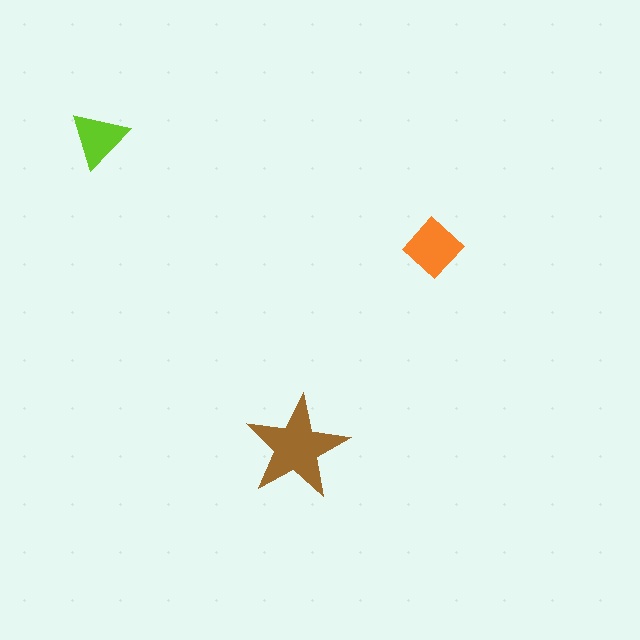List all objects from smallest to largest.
The lime triangle, the orange diamond, the brown star.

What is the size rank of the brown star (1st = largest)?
1st.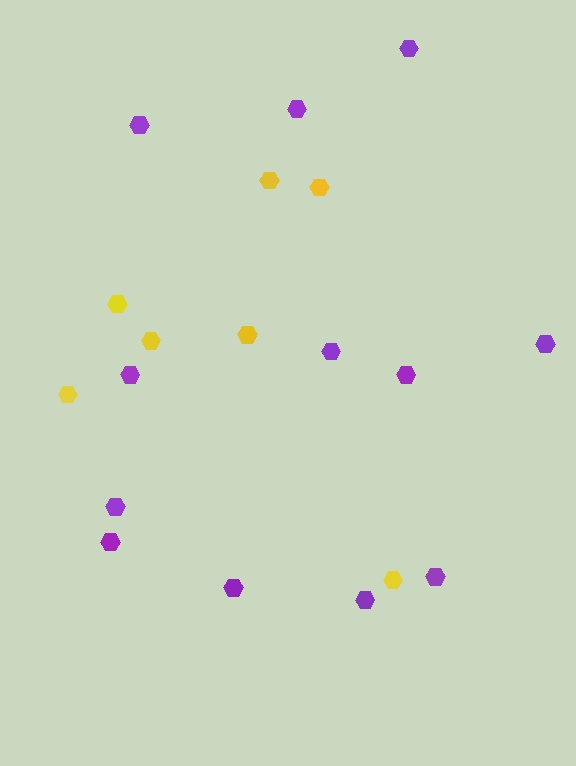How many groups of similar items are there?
There are 2 groups: one group of yellow hexagons (7) and one group of purple hexagons (12).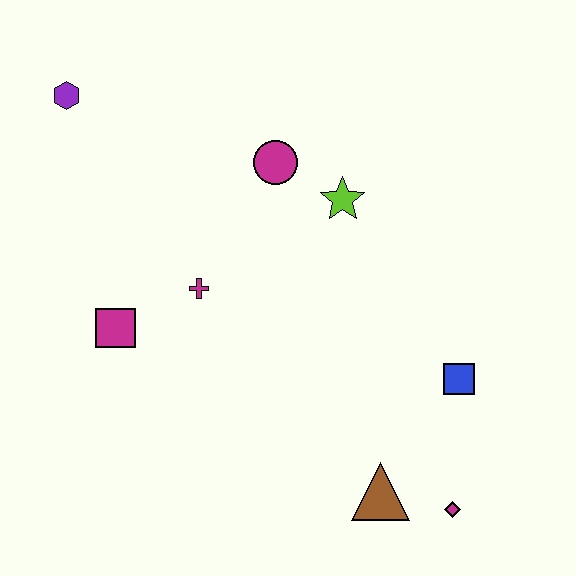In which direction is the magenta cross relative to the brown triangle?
The magenta cross is above the brown triangle.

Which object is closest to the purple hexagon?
The magenta circle is closest to the purple hexagon.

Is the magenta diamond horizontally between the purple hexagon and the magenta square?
No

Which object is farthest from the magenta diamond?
The purple hexagon is farthest from the magenta diamond.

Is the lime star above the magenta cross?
Yes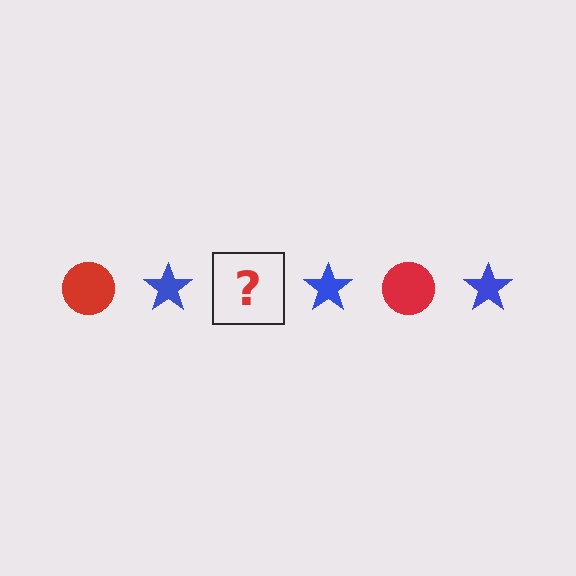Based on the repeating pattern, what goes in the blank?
The blank should be a red circle.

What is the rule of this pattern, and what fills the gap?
The rule is that the pattern alternates between red circle and blue star. The gap should be filled with a red circle.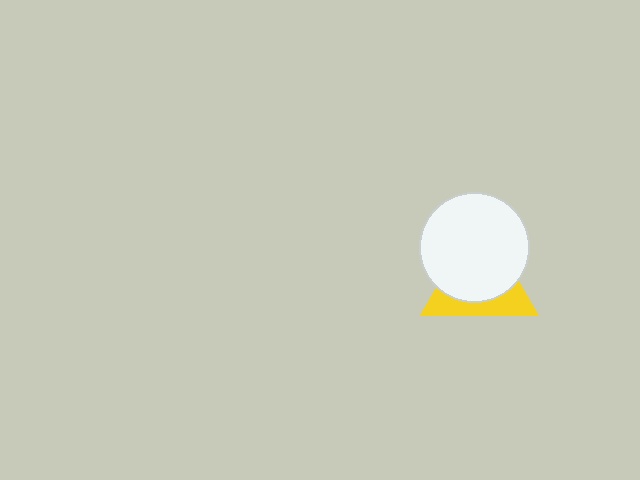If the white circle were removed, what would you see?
You would see the complete yellow triangle.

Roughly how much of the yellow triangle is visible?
A small part of it is visible (roughly 34%).